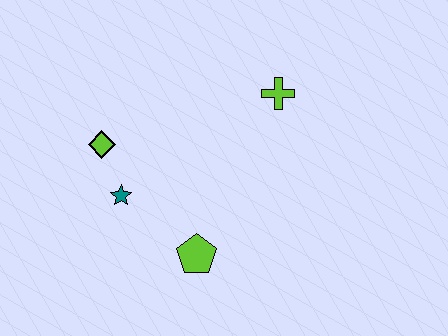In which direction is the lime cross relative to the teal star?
The lime cross is to the right of the teal star.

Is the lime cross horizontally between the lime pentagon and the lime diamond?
No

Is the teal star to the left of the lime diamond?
No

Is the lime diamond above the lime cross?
No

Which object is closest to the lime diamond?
The teal star is closest to the lime diamond.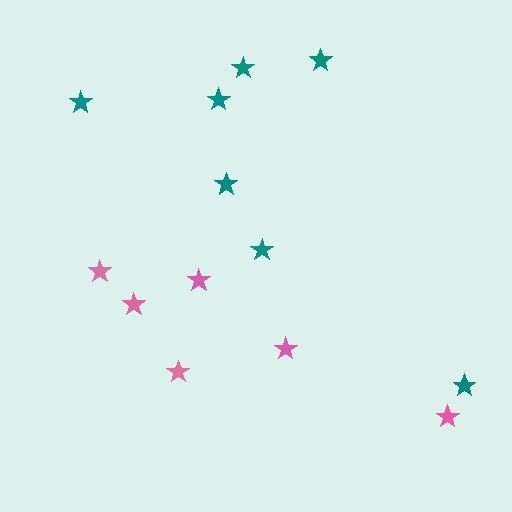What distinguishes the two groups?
There are 2 groups: one group of pink stars (6) and one group of teal stars (7).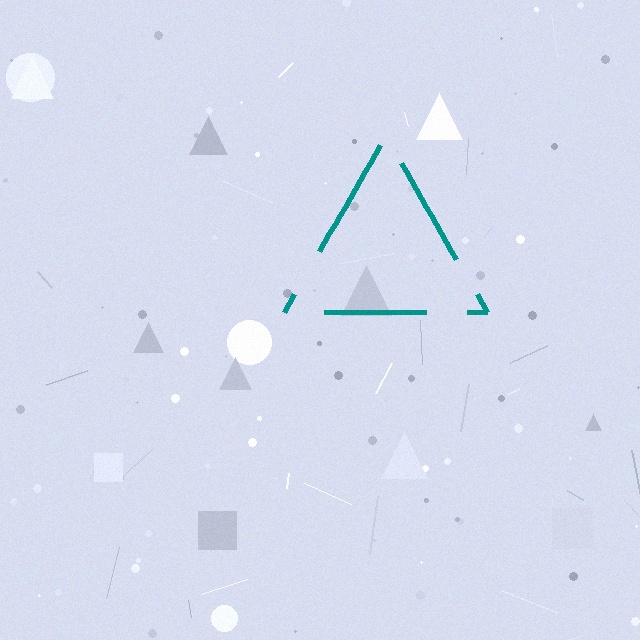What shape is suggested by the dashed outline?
The dashed outline suggests a triangle.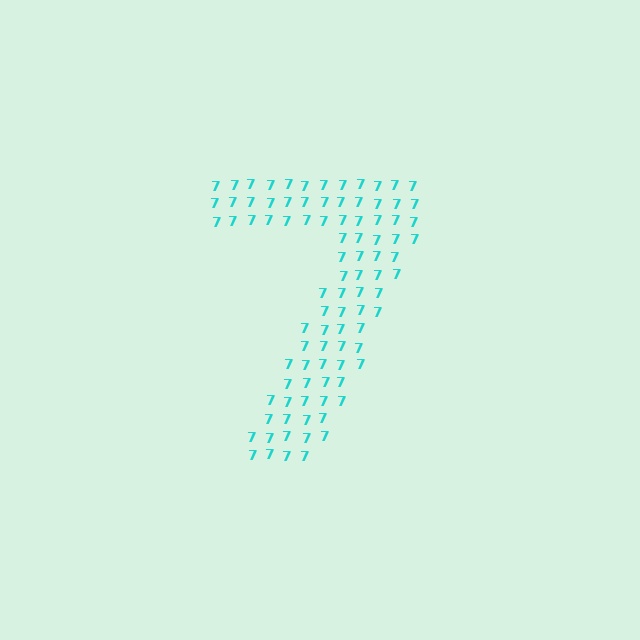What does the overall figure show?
The overall figure shows the digit 7.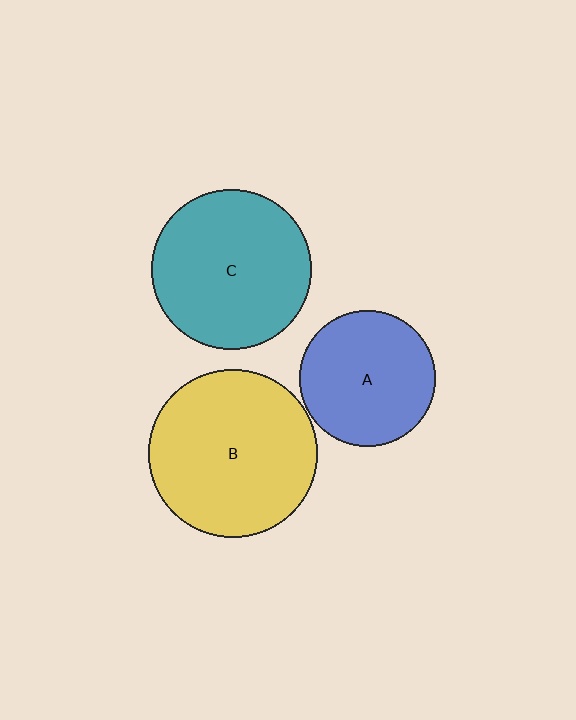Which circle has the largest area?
Circle B (yellow).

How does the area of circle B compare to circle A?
Approximately 1.5 times.